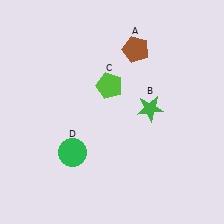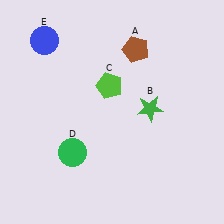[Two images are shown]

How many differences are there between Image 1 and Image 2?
There is 1 difference between the two images.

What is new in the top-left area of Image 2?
A blue circle (E) was added in the top-left area of Image 2.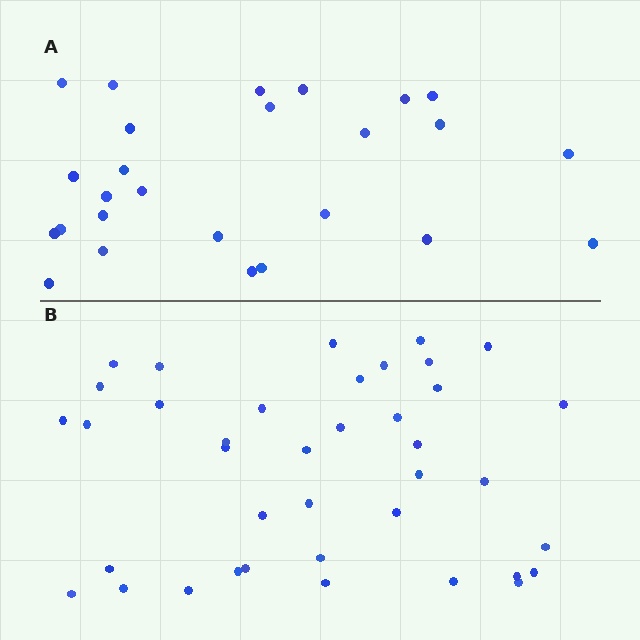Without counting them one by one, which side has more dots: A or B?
Region B (the bottom region) has more dots.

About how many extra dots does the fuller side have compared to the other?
Region B has approximately 15 more dots than region A.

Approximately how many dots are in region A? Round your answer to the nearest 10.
About 30 dots. (The exact count is 26, which rounds to 30.)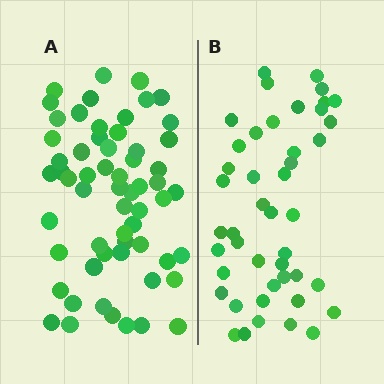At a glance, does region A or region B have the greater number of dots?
Region A (the left region) has more dots.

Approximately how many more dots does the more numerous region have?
Region A has approximately 15 more dots than region B.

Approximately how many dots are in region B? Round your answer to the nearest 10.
About 40 dots. (The exact count is 45, which rounds to 40.)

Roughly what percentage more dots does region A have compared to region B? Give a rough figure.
About 35% more.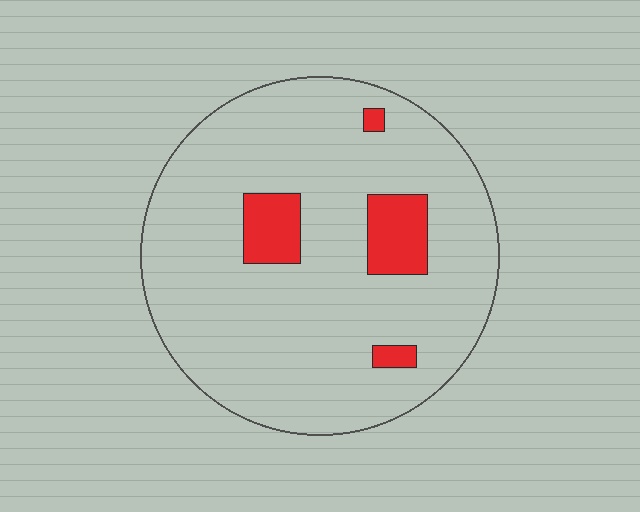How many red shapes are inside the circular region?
4.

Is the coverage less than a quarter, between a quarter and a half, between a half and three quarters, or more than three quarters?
Less than a quarter.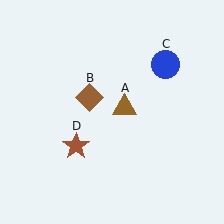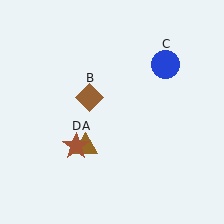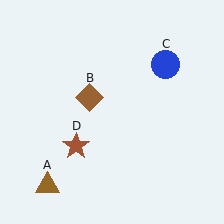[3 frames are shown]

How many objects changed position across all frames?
1 object changed position: brown triangle (object A).